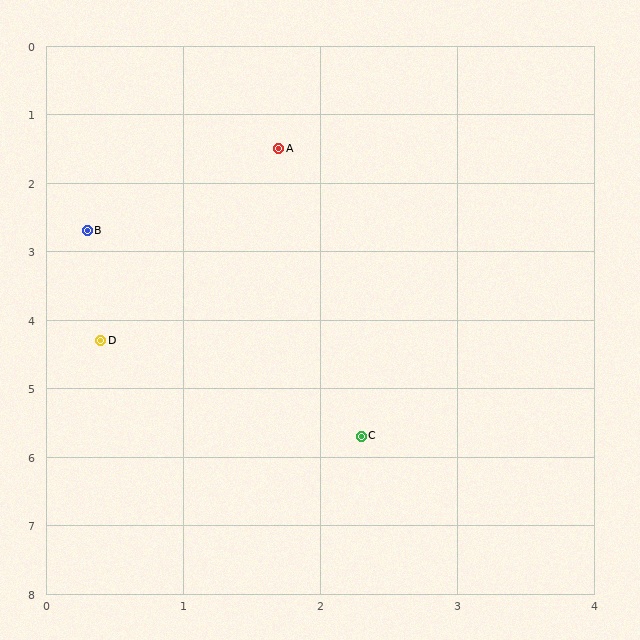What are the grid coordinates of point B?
Point B is at approximately (0.3, 2.7).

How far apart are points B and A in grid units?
Points B and A are about 1.8 grid units apart.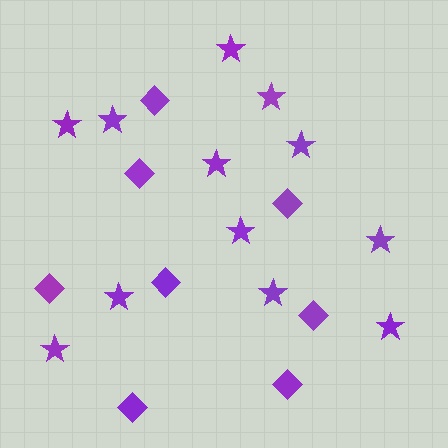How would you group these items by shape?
There are 2 groups: one group of stars (12) and one group of diamonds (8).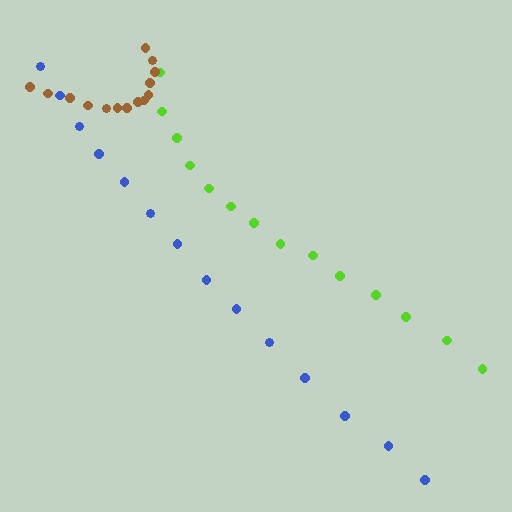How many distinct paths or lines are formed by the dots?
There are 3 distinct paths.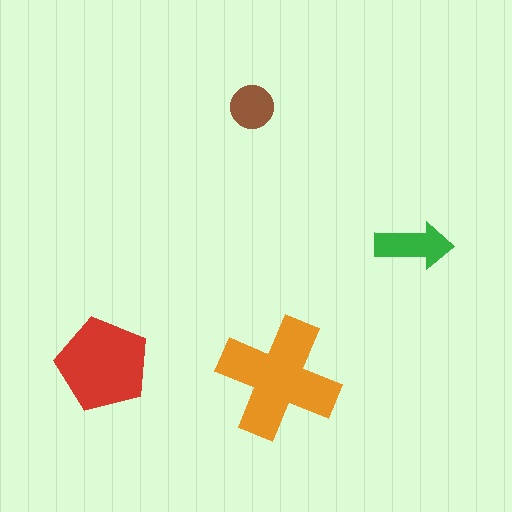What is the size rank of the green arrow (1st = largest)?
3rd.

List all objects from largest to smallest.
The orange cross, the red pentagon, the green arrow, the brown circle.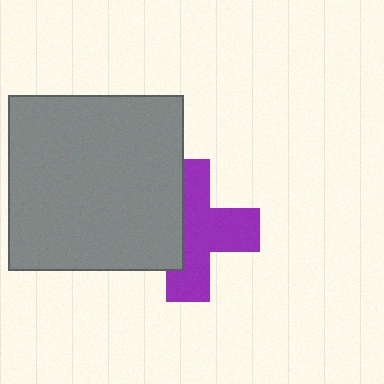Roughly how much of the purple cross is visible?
About half of it is visible (roughly 61%).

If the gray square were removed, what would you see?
You would see the complete purple cross.